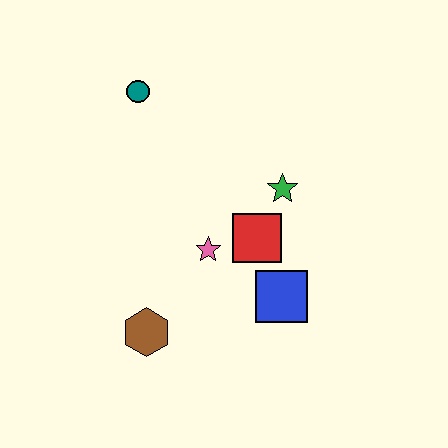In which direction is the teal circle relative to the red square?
The teal circle is above the red square.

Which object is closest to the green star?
The red square is closest to the green star.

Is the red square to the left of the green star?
Yes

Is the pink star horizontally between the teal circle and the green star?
Yes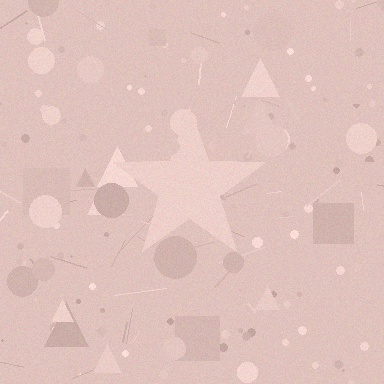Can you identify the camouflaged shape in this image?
The camouflaged shape is a star.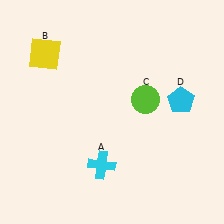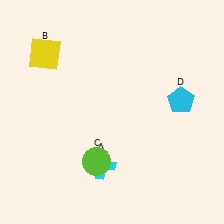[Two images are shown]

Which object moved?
The lime circle (C) moved down.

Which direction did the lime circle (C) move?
The lime circle (C) moved down.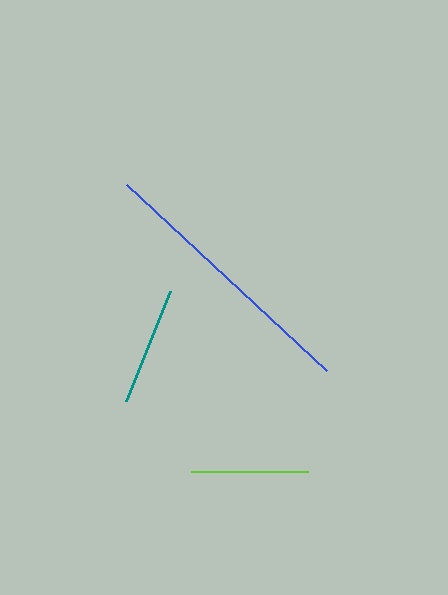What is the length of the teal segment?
The teal segment is approximately 120 pixels long.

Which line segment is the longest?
The blue line is the longest at approximately 273 pixels.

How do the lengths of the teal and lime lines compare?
The teal and lime lines are approximately the same length.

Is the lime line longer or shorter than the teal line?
The teal line is longer than the lime line.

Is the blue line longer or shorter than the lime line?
The blue line is longer than the lime line.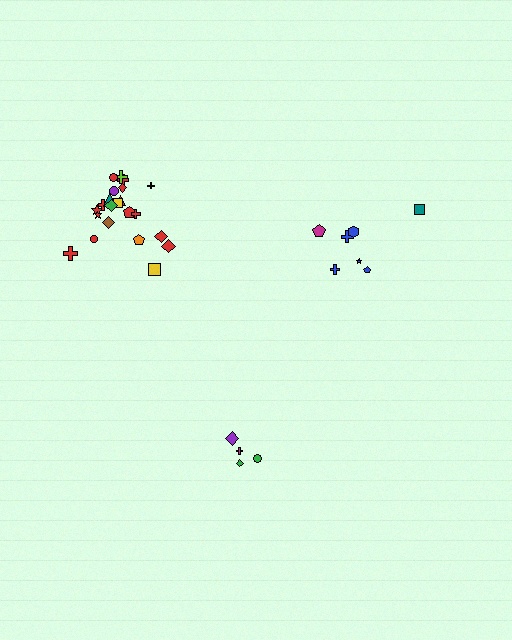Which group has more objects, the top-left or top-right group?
The top-left group.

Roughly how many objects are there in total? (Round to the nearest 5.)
Roughly 35 objects in total.